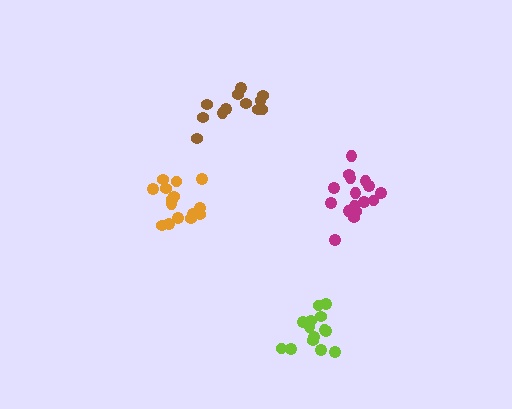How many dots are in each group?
Group 1: 13 dots, Group 2: 14 dots, Group 3: 16 dots, Group 4: 15 dots (58 total).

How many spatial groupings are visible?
There are 4 spatial groupings.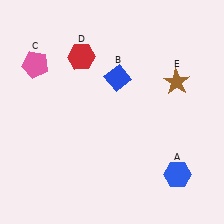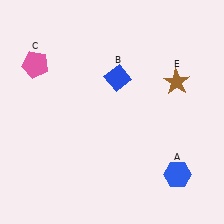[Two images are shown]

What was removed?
The red hexagon (D) was removed in Image 2.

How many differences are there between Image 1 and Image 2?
There is 1 difference between the two images.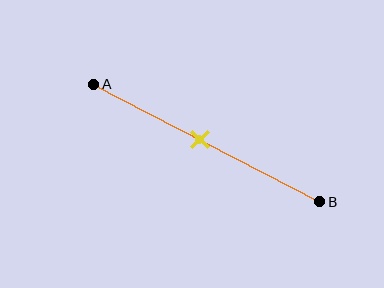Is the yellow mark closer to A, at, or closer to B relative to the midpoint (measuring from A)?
The yellow mark is closer to point A than the midpoint of segment AB.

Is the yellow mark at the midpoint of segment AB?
No, the mark is at about 45% from A, not at the 50% midpoint.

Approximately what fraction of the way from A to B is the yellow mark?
The yellow mark is approximately 45% of the way from A to B.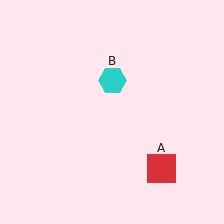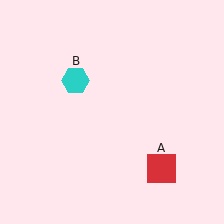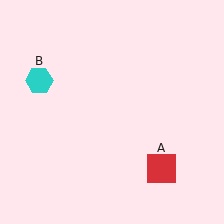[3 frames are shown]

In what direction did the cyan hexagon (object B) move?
The cyan hexagon (object B) moved left.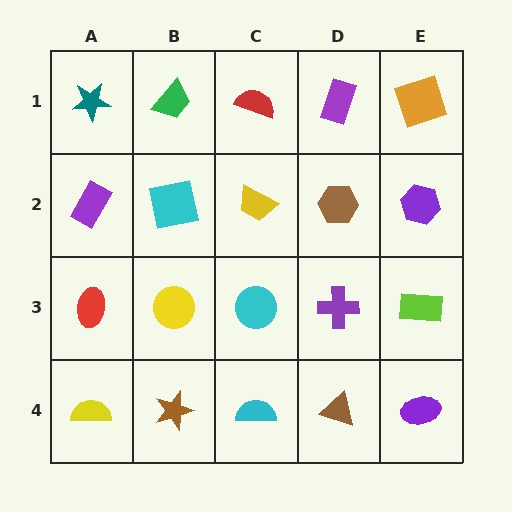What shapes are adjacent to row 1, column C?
A yellow trapezoid (row 2, column C), a green trapezoid (row 1, column B), a purple rectangle (row 1, column D).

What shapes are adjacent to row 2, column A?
A teal star (row 1, column A), a red ellipse (row 3, column A), a cyan square (row 2, column B).